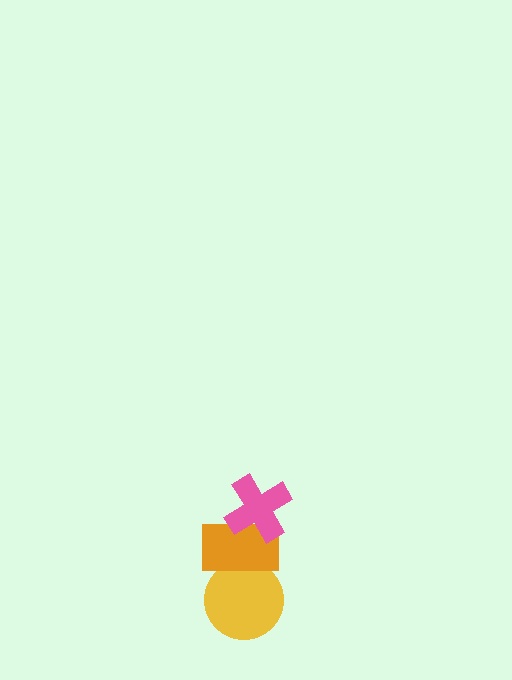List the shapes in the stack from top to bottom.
From top to bottom: the pink cross, the orange rectangle, the yellow circle.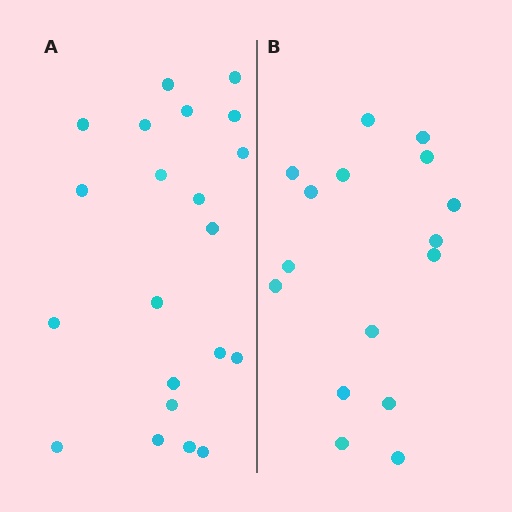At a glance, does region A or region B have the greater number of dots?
Region A (the left region) has more dots.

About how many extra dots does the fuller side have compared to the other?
Region A has about 5 more dots than region B.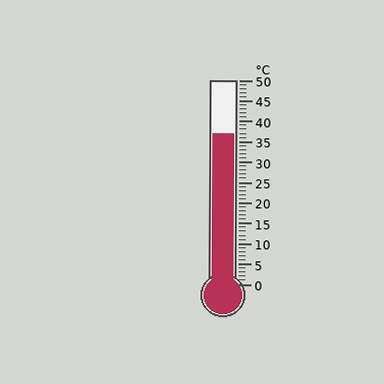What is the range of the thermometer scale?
The thermometer scale ranges from 0°C to 50°C.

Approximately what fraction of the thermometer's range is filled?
The thermometer is filled to approximately 75% of its range.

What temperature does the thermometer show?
The thermometer shows approximately 37°C.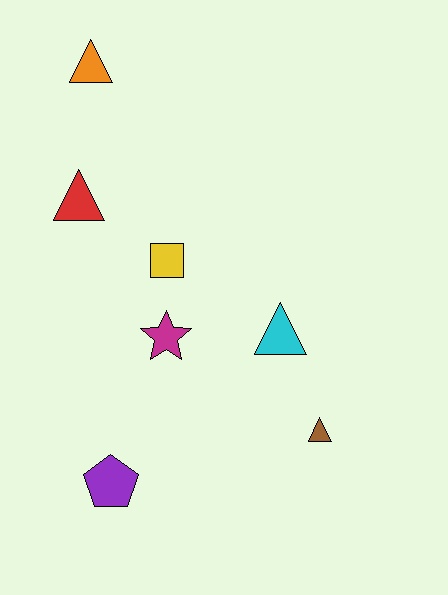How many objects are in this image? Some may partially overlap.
There are 7 objects.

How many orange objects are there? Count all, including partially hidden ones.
There is 1 orange object.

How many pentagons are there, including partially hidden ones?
There is 1 pentagon.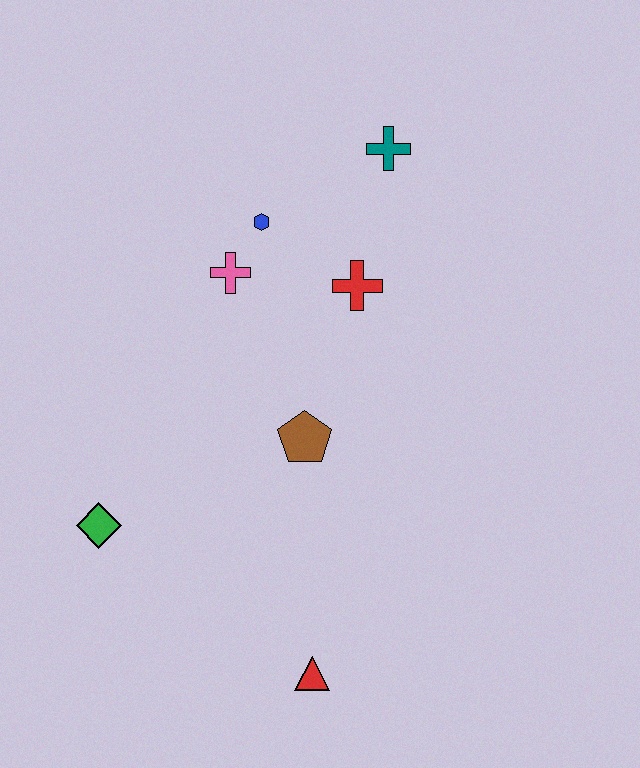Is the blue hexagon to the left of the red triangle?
Yes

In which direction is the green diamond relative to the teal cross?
The green diamond is below the teal cross.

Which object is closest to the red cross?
The blue hexagon is closest to the red cross.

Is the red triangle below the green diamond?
Yes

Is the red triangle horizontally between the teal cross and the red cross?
No